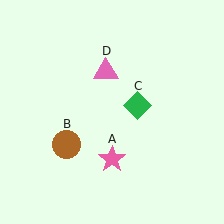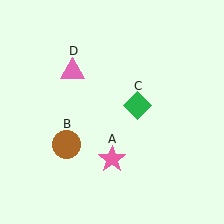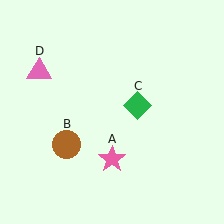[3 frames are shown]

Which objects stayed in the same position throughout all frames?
Pink star (object A) and brown circle (object B) and green diamond (object C) remained stationary.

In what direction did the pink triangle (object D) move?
The pink triangle (object D) moved left.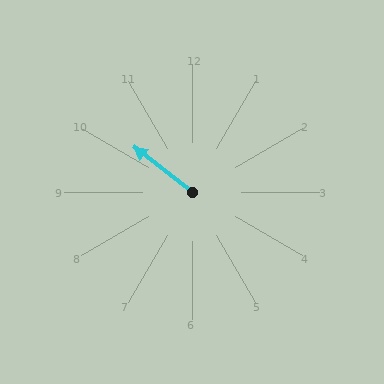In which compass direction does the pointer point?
Northwest.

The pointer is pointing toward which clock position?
Roughly 10 o'clock.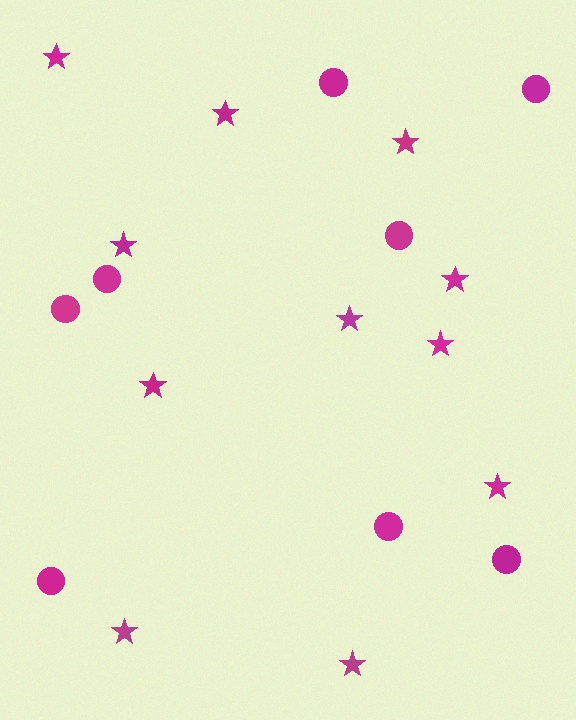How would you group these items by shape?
There are 2 groups: one group of stars (11) and one group of circles (8).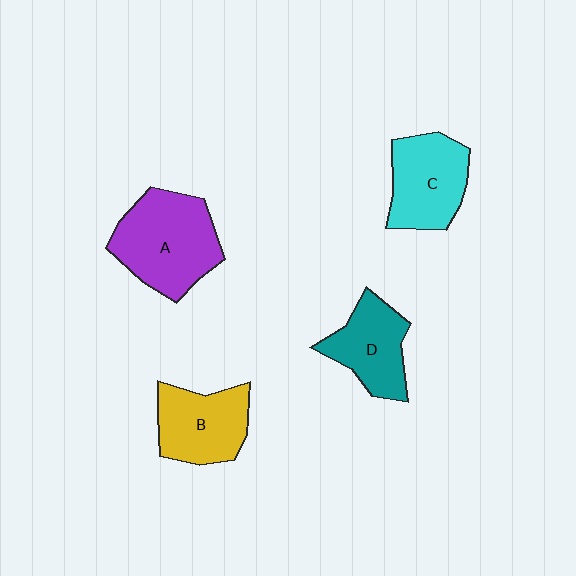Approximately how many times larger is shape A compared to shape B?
Approximately 1.4 times.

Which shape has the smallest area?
Shape D (teal).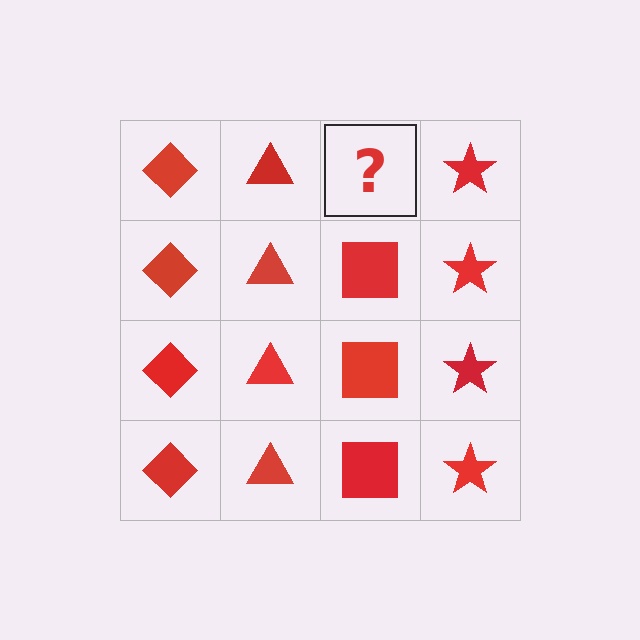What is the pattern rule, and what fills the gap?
The rule is that each column has a consistent shape. The gap should be filled with a red square.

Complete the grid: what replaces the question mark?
The question mark should be replaced with a red square.